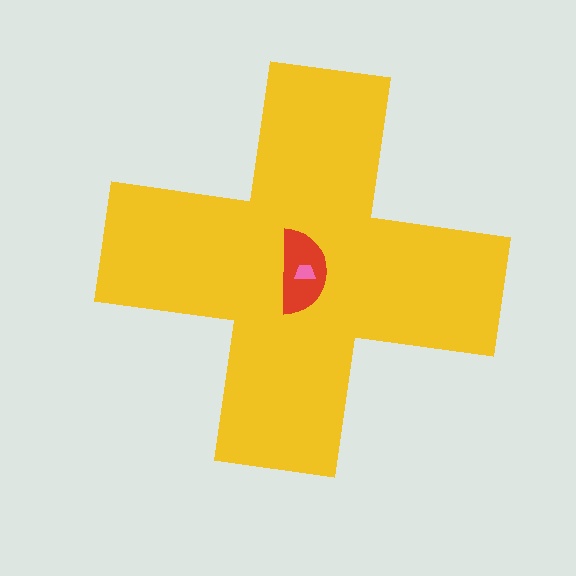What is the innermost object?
The pink trapezoid.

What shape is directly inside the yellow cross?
The red semicircle.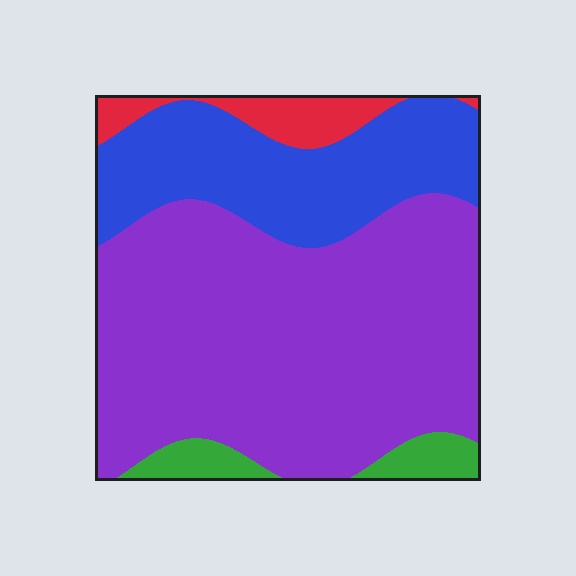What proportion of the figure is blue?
Blue covers roughly 25% of the figure.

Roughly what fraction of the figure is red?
Red takes up less than a quarter of the figure.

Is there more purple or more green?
Purple.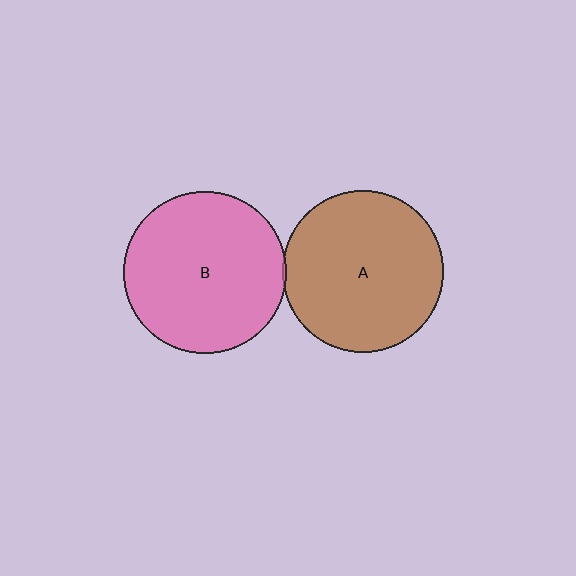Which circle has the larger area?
Circle B (pink).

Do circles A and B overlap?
Yes.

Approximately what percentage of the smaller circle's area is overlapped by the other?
Approximately 5%.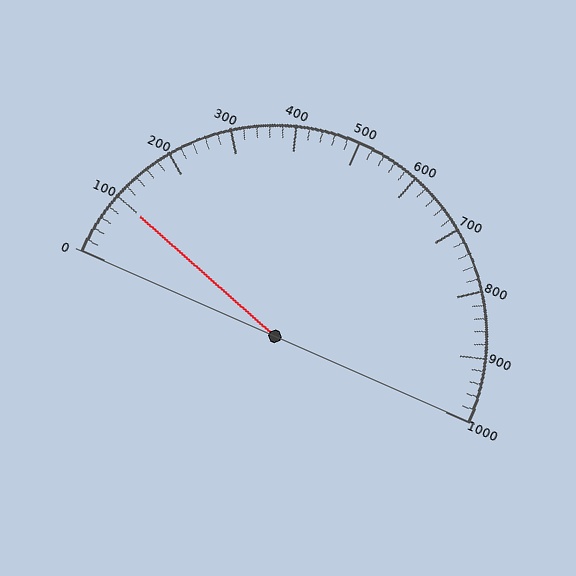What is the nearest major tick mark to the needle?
The nearest major tick mark is 100.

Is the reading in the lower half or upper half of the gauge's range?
The reading is in the lower half of the range (0 to 1000).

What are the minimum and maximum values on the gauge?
The gauge ranges from 0 to 1000.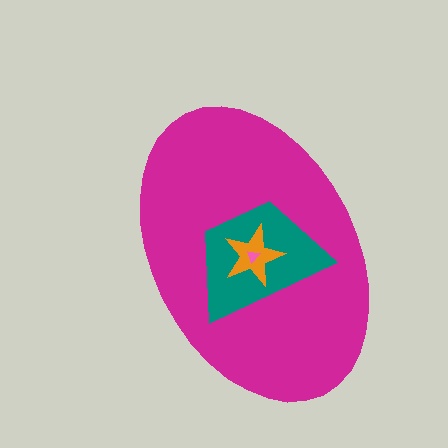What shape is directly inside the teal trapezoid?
The orange star.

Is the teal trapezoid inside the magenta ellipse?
Yes.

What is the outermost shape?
The magenta ellipse.